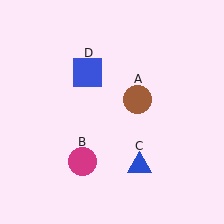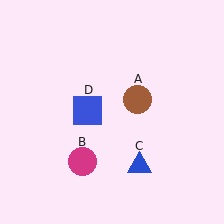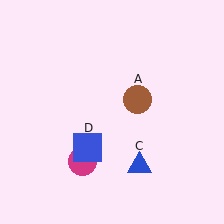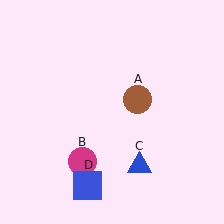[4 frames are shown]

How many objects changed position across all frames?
1 object changed position: blue square (object D).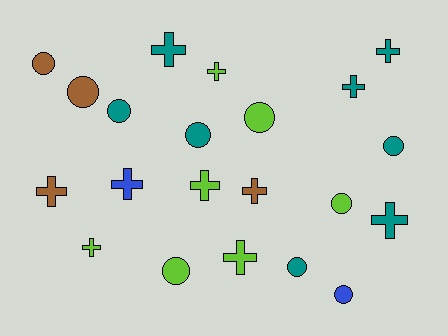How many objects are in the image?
There are 21 objects.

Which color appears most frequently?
Teal, with 8 objects.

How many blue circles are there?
There is 1 blue circle.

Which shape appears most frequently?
Cross, with 11 objects.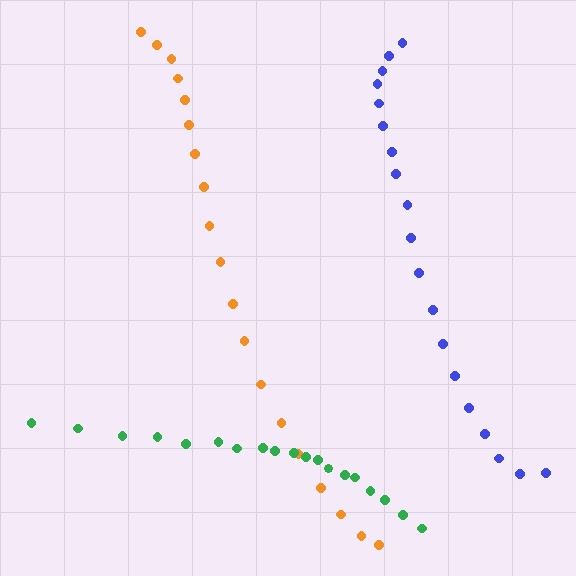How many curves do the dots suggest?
There are 3 distinct paths.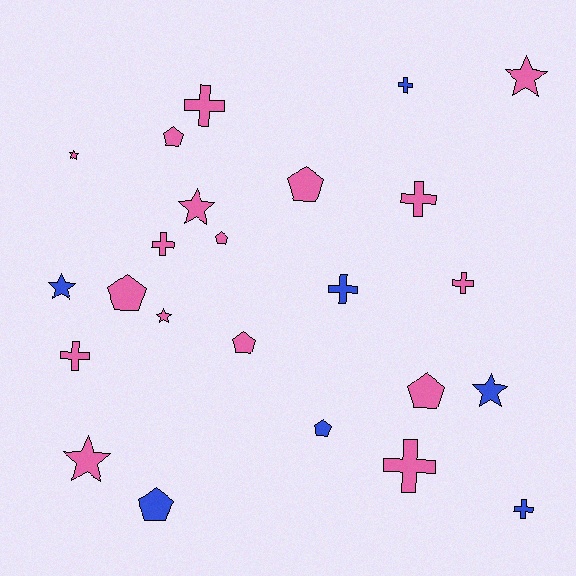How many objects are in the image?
There are 24 objects.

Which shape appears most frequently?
Cross, with 9 objects.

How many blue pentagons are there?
There are 2 blue pentagons.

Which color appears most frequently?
Pink, with 17 objects.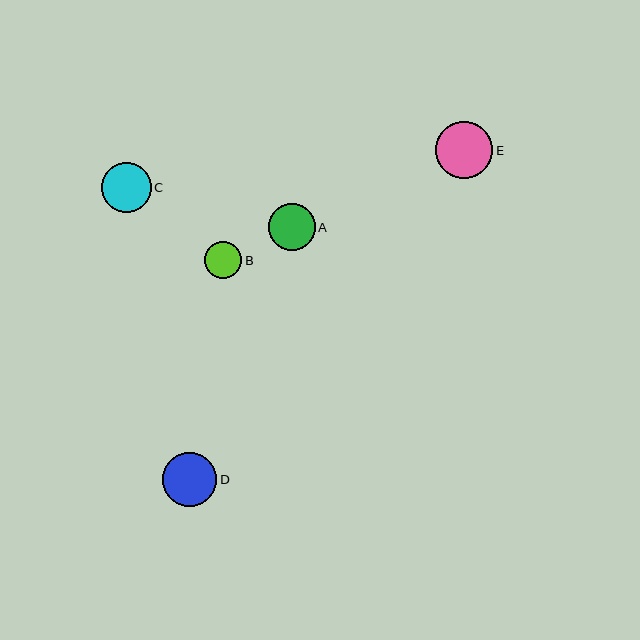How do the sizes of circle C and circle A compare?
Circle C and circle A are approximately the same size.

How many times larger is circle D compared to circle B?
Circle D is approximately 1.5 times the size of circle B.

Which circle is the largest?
Circle E is the largest with a size of approximately 57 pixels.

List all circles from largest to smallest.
From largest to smallest: E, D, C, A, B.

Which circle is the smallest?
Circle B is the smallest with a size of approximately 37 pixels.